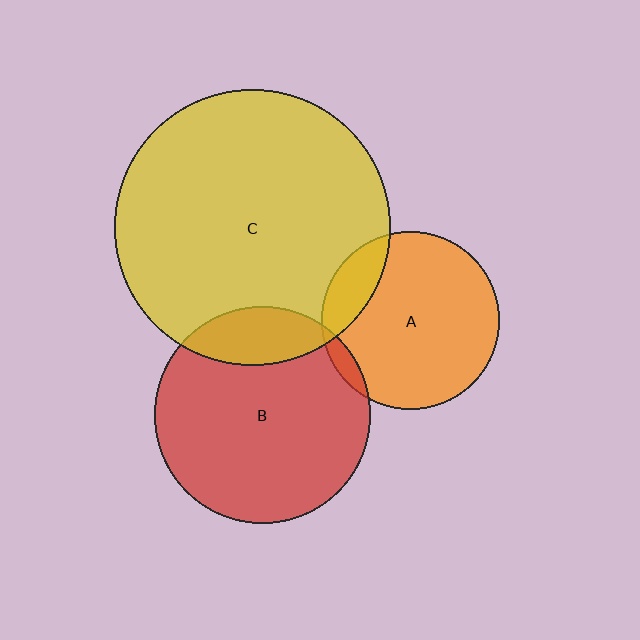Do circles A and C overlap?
Yes.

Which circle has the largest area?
Circle C (yellow).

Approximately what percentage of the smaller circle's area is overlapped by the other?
Approximately 15%.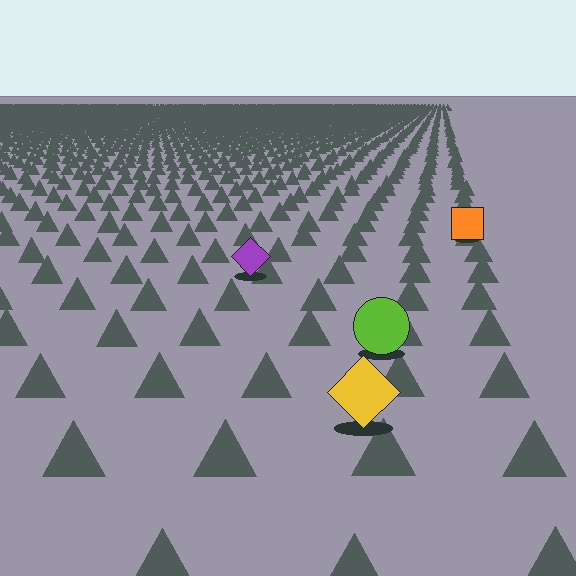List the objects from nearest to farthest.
From nearest to farthest: the yellow diamond, the lime circle, the purple diamond, the orange square.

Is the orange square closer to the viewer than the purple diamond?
No. The purple diamond is closer — you can tell from the texture gradient: the ground texture is coarser near it.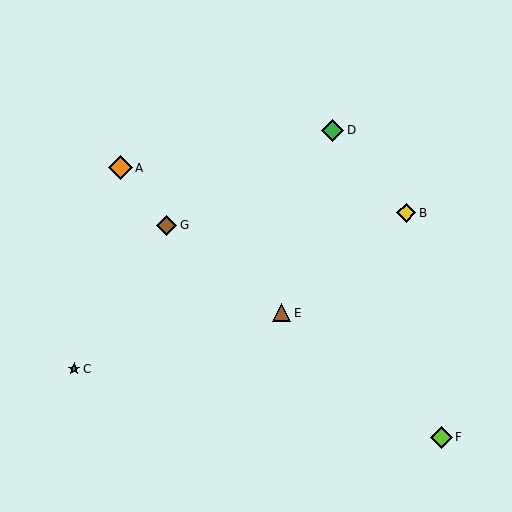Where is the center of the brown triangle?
The center of the brown triangle is at (282, 313).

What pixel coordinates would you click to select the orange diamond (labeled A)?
Click at (121, 168) to select the orange diamond A.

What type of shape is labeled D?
Shape D is a green diamond.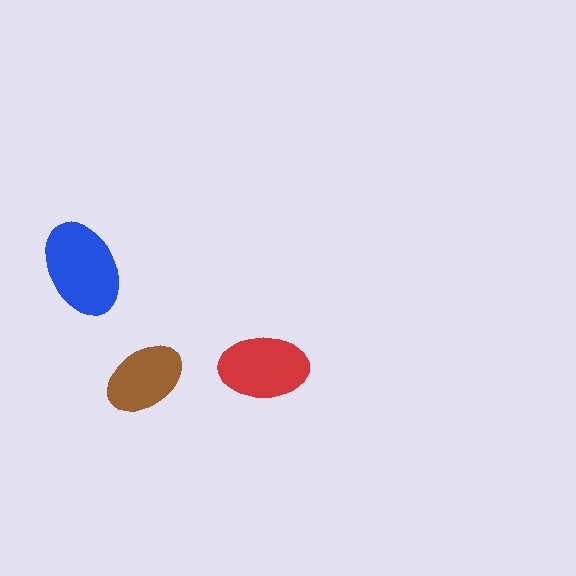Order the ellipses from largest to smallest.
the blue one, the red one, the brown one.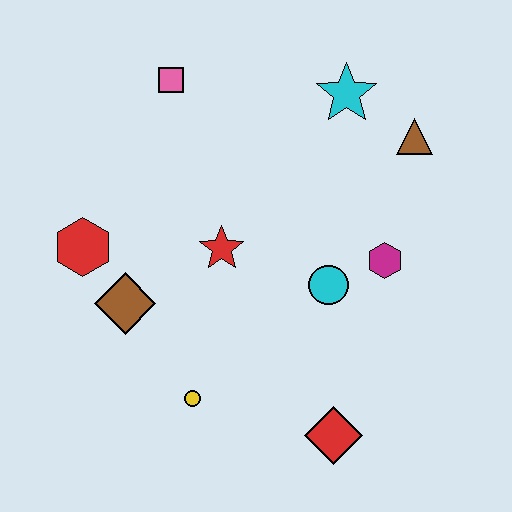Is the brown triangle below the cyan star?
Yes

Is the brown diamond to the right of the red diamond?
No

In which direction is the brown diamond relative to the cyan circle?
The brown diamond is to the left of the cyan circle.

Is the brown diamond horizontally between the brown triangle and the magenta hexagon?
No